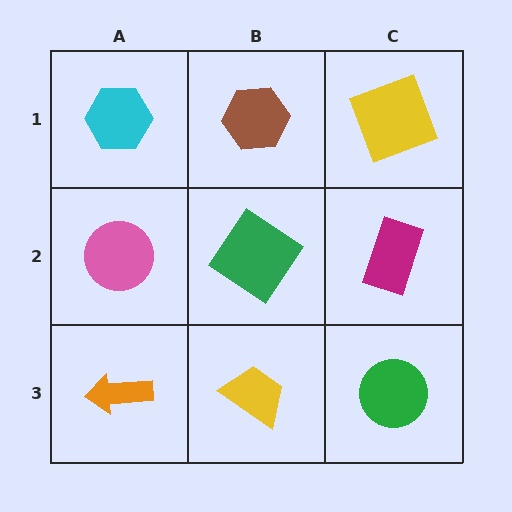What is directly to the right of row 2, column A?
A green diamond.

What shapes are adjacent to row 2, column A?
A cyan hexagon (row 1, column A), an orange arrow (row 3, column A), a green diamond (row 2, column B).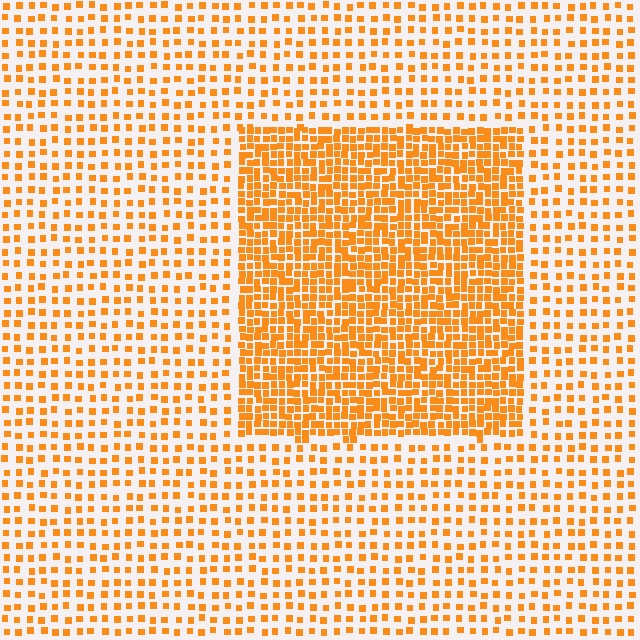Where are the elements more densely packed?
The elements are more densely packed inside the rectangle boundary.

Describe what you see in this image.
The image contains small orange elements arranged at two different densities. A rectangle-shaped region is visible where the elements are more densely packed than the surrounding area.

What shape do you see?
I see a rectangle.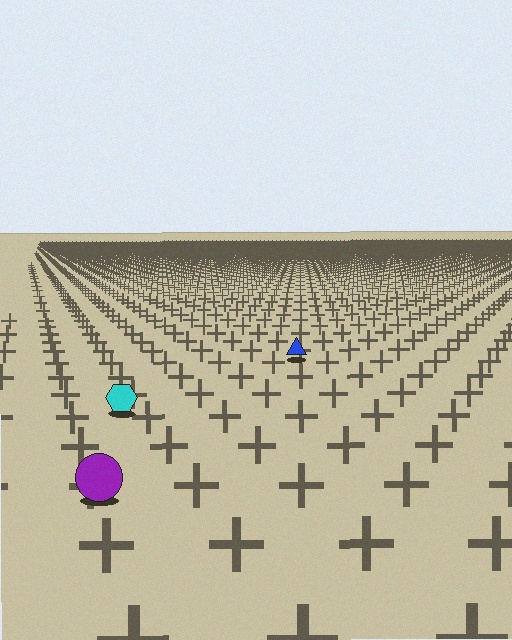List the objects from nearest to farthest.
From nearest to farthest: the purple circle, the cyan hexagon, the blue triangle.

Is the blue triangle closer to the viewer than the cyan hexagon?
No. The cyan hexagon is closer — you can tell from the texture gradient: the ground texture is coarser near it.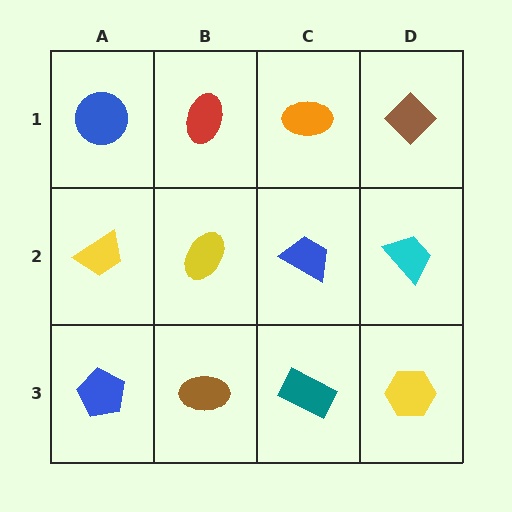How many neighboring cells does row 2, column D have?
3.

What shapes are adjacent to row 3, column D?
A cyan trapezoid (row 2, column D), a teal rectangle (row 3, column C).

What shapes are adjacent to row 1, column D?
A cyan trapezoid (row 2, column D), an orange ellipse (row 1, column C).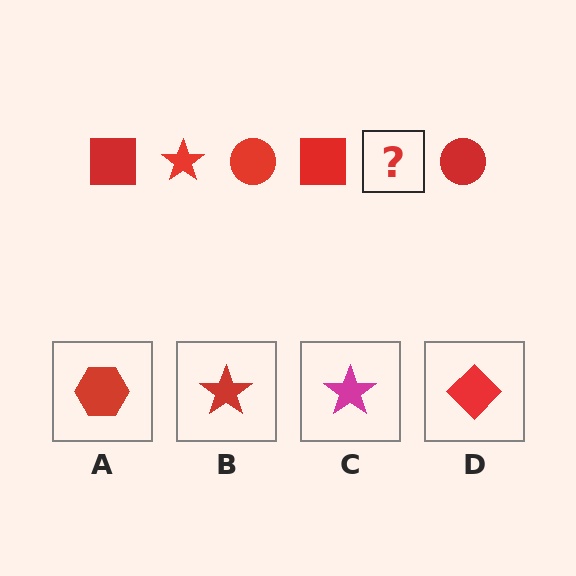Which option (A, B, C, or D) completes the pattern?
B.